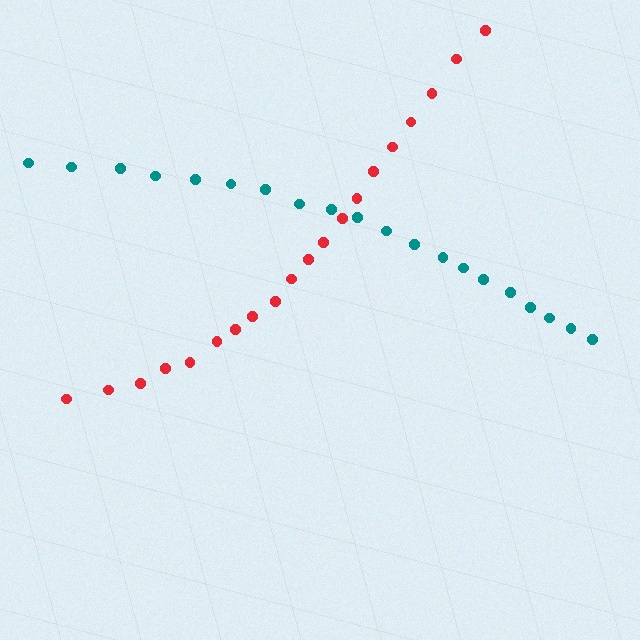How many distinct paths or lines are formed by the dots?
There are 2 distinct paths.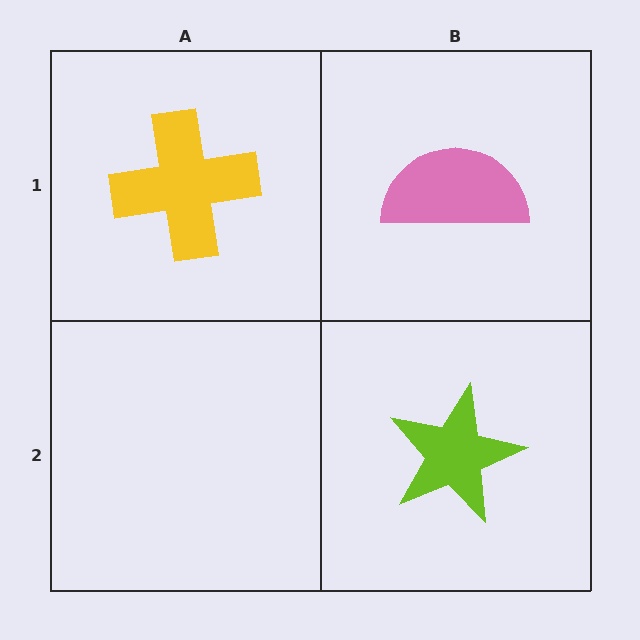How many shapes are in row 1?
2 shapes.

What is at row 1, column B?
A pink semicircle.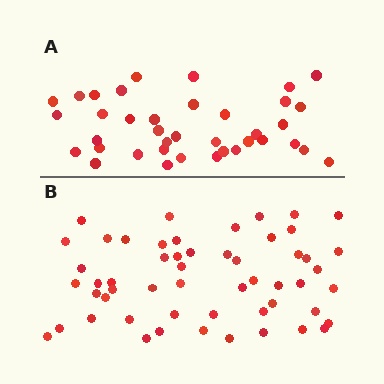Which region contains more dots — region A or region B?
Region B (the bottom region) has more dots.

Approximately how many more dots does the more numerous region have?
Region B has approximately 15 more dots than region A.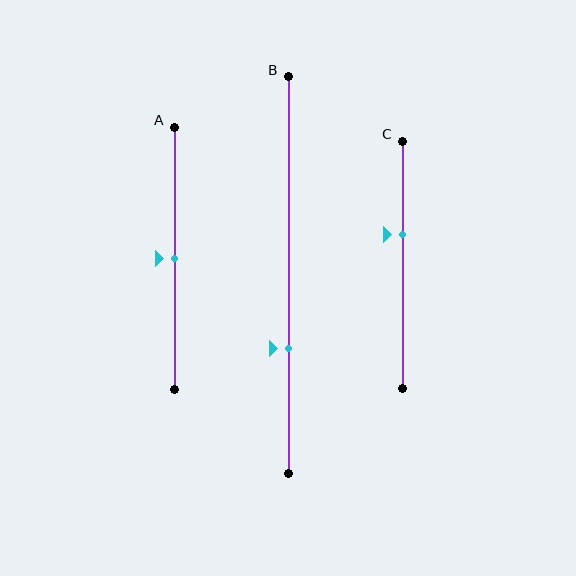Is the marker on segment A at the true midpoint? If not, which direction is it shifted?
Yes, the marker on segment A is at the true midpoint.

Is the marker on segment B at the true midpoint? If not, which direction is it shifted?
No, the marker on segment B is shifted downward by about 19% of the segment length.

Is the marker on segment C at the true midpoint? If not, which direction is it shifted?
No, the marker on segment C is shifted upward by about 12% of the segment length.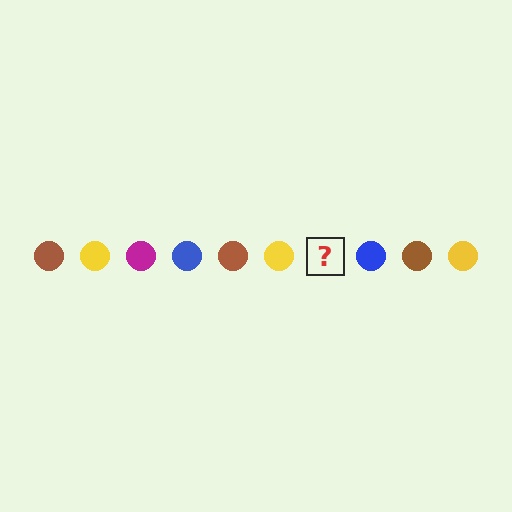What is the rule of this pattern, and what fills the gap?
The rule is that the pattern cycles through brown, yellow, magenta, blue circles. The gap should be filled with a magenta circle.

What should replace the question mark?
The question mark should be replaced with a magenta circle.